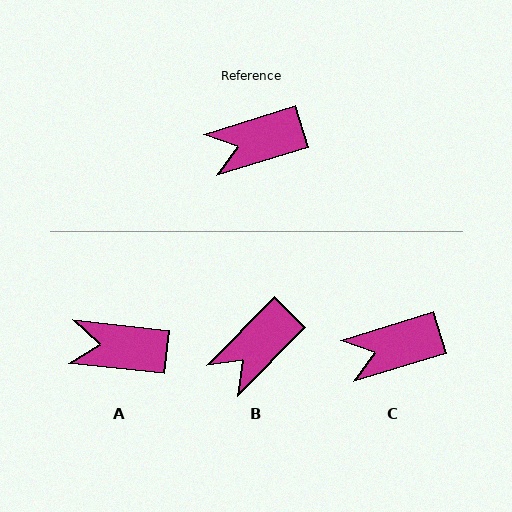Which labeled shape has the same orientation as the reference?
C.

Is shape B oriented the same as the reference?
No, it is off by about 28 degrees.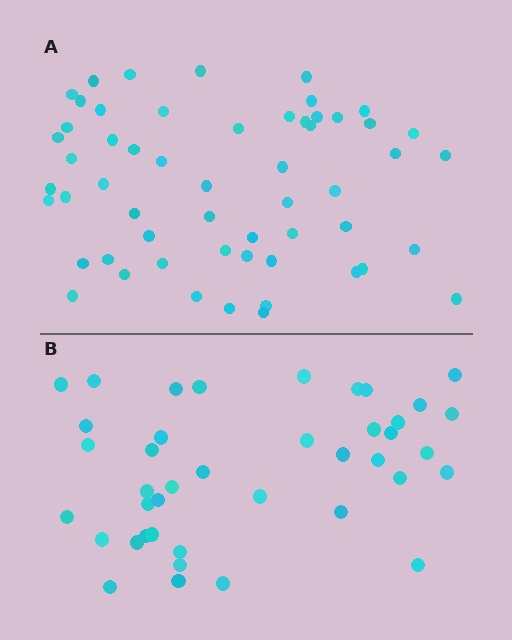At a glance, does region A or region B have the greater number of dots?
Region A (the top region) has more dots.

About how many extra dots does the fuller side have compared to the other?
Region A has approximately 15 more dots than region B.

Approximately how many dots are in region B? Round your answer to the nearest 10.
About 40 dots. (The exact count is 41, which rounds to 40.)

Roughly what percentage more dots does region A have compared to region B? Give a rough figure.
About 35% more.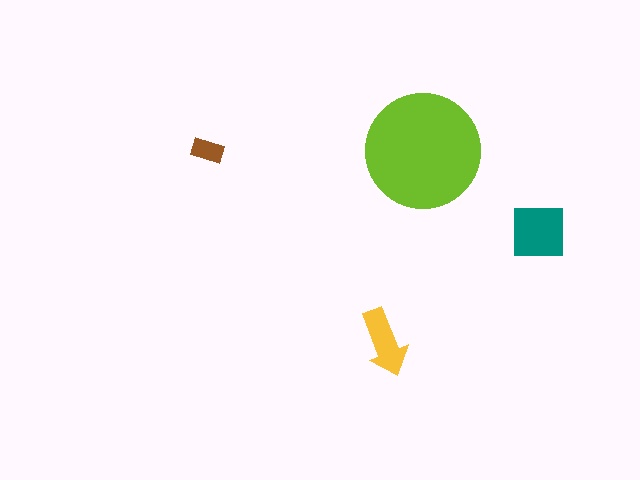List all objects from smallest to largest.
The brown rectangle, the yellow arrow, the teal square, the lime circle.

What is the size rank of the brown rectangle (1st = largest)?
4th.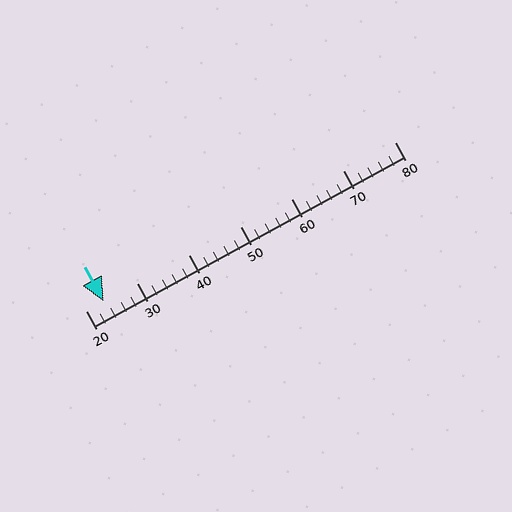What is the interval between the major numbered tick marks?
The major tick marks are spaced 10 units apart.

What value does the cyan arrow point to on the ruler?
The cyan arrow points to approximately 24.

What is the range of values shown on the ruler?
The ruler shows values from 20 to 80.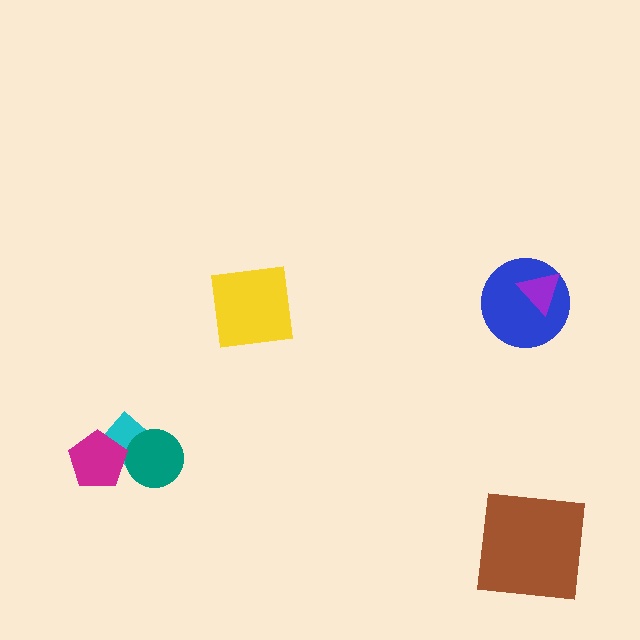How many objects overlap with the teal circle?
1 object overlaps with the teal circle.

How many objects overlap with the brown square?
0 objects overlap with the brown square.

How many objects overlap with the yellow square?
0 objects overlap with the yellow square.